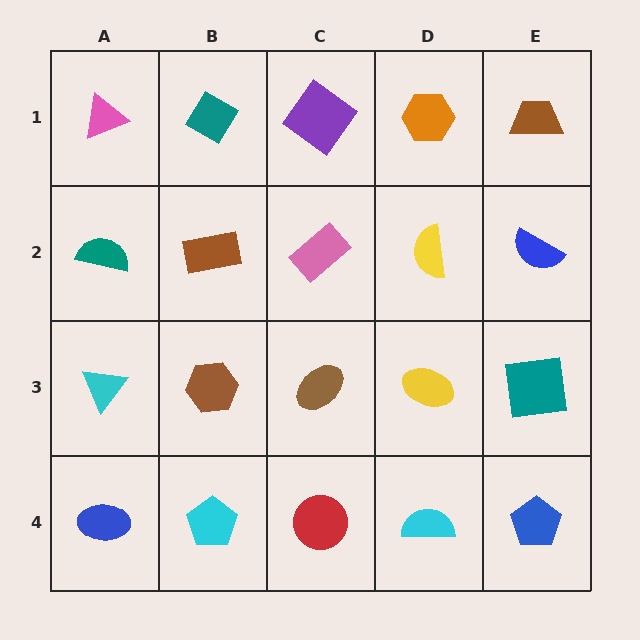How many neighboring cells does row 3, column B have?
4.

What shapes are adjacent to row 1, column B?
A brown rectangle (row 2, column B), a pink triangle (row 1, column A), a purple diamond (row 1, column C).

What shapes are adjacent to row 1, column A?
A teal semicircle (row 2, column A), a teal diamond (row 1, column B).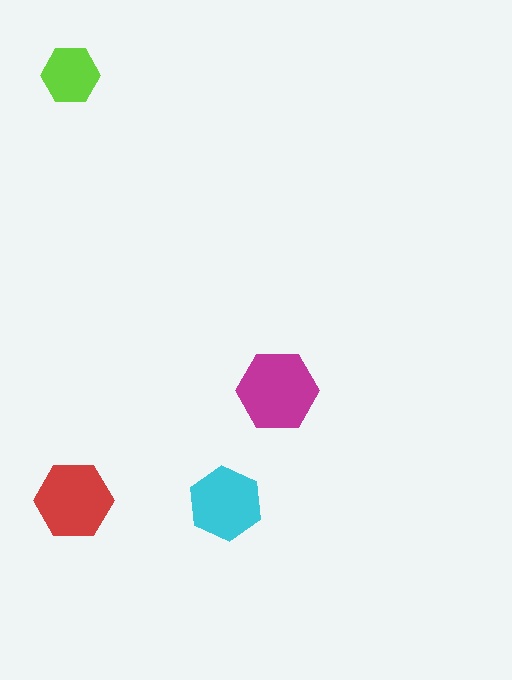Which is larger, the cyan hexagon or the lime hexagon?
The cyan one.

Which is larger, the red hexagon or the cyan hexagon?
The red one.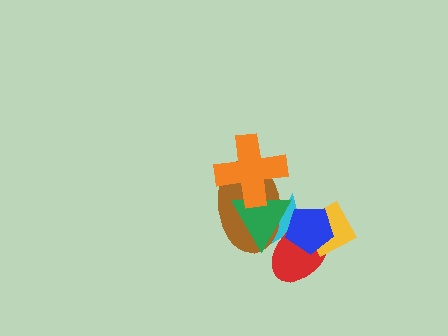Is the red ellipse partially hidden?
Yes, it is partially covered by another shape.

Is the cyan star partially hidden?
Yes, it is partially covered by another shape.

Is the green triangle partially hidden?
Yes, it is partially covered by another shape.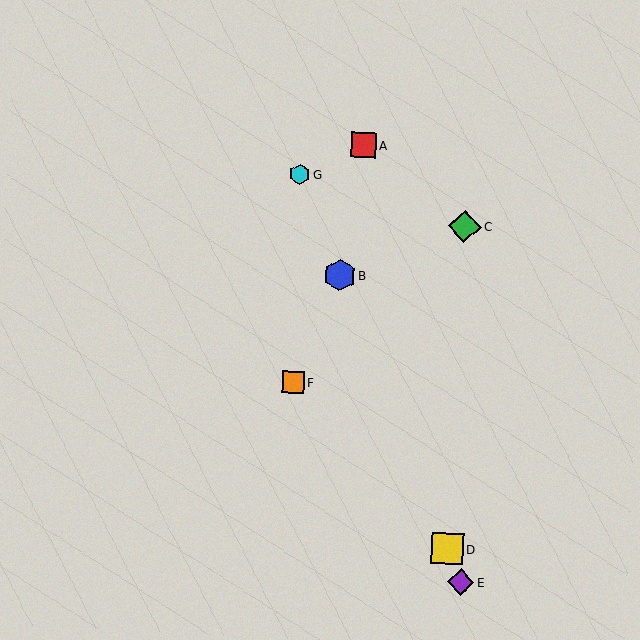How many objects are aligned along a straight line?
4 objects (B, D, E, G) are aligned along a straight line.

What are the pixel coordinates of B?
Object B is at (340, 275).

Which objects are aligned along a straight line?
Objects B, D, E, G are aligned along a straight line.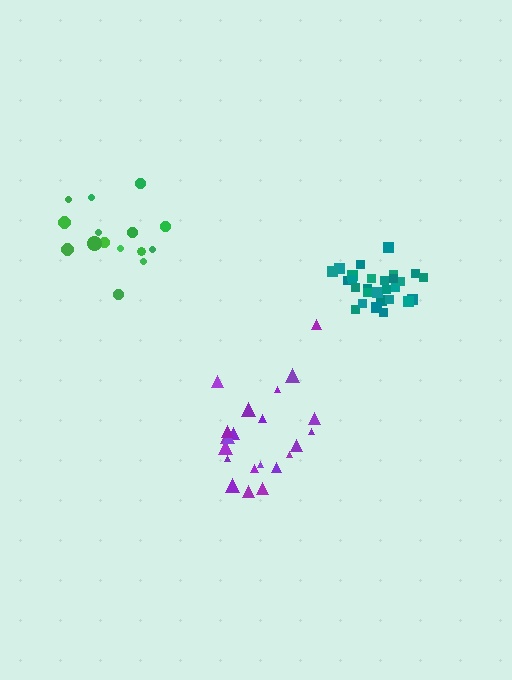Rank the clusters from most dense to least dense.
teal, purple, green.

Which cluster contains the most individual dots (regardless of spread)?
Teal (28).